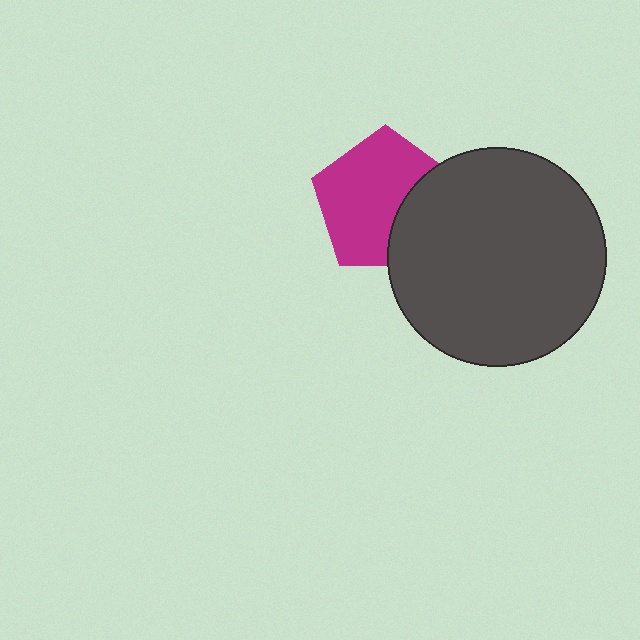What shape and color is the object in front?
The object in front is a dark gray circle.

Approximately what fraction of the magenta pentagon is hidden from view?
Roughly 32% of the magenta pentagon is hidden behind the dark gray circle.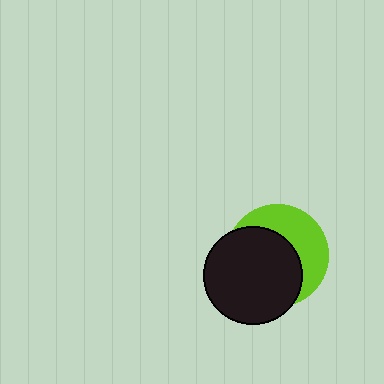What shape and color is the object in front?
The object in front is a black circle.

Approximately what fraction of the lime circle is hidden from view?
Roughly 59% of the lime circle is hidden behind the black circle.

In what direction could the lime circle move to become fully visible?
The lime circle could move toward the upper-right. That would shift it out from behind the black circle entirely.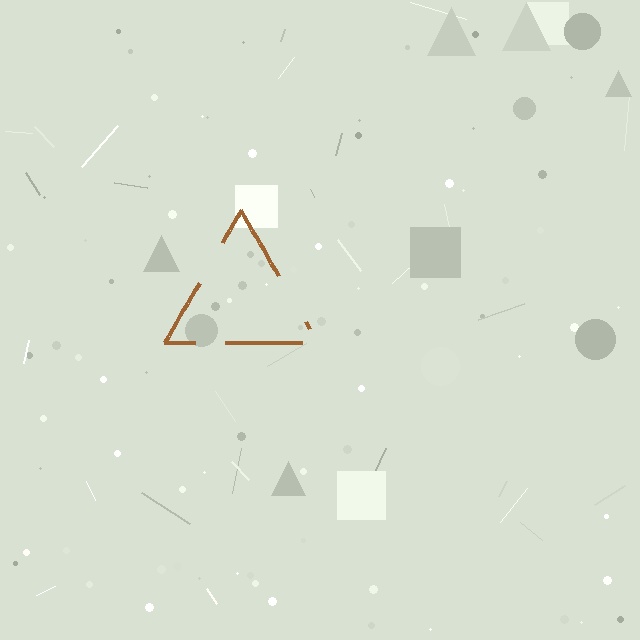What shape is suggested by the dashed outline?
The dashed outline suggests a triangle.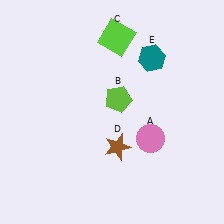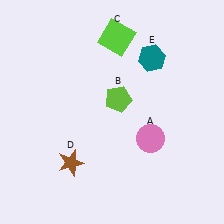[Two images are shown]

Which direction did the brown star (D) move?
The brown star (D) moved left.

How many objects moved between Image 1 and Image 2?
1 object moved between the two images.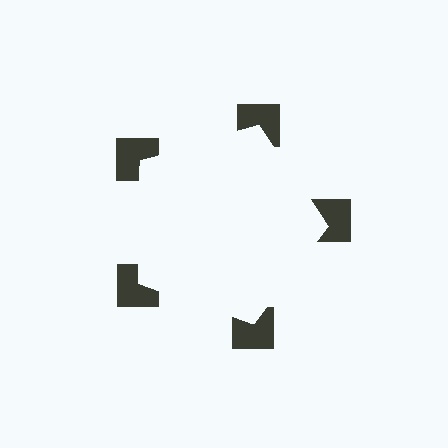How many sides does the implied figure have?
5 sides.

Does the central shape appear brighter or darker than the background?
It typically appears slightly brighter than the background, even though no actual brightness change is drawn.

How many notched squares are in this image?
There are 5 — one at each vertex of the illusory pentagon.